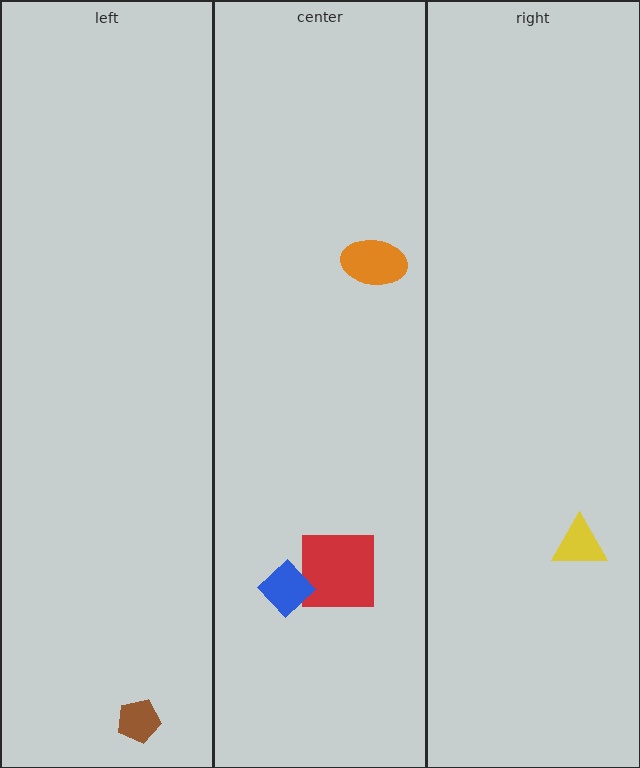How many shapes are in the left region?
1.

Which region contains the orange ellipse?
The center region.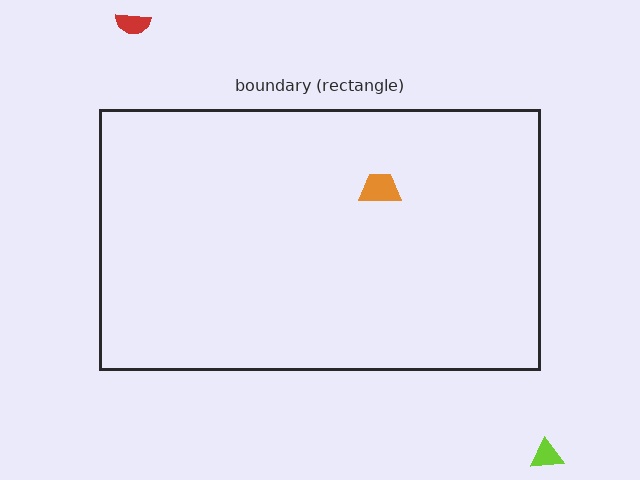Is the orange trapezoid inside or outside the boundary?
Inside.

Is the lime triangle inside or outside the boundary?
Outside.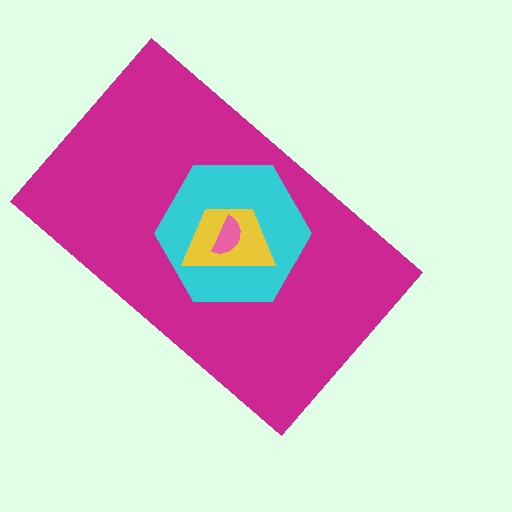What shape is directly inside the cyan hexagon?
The yellow trapezoid.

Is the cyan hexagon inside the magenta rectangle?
Yes.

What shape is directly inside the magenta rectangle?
The cyan hexagon.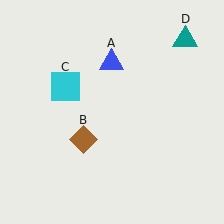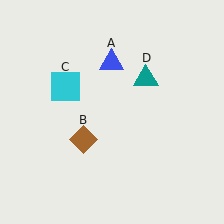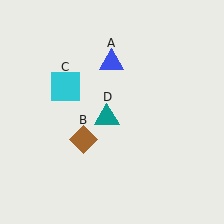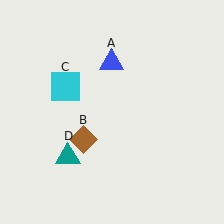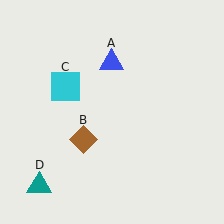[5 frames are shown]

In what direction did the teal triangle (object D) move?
The teal triangle (object D) moved down and to the left.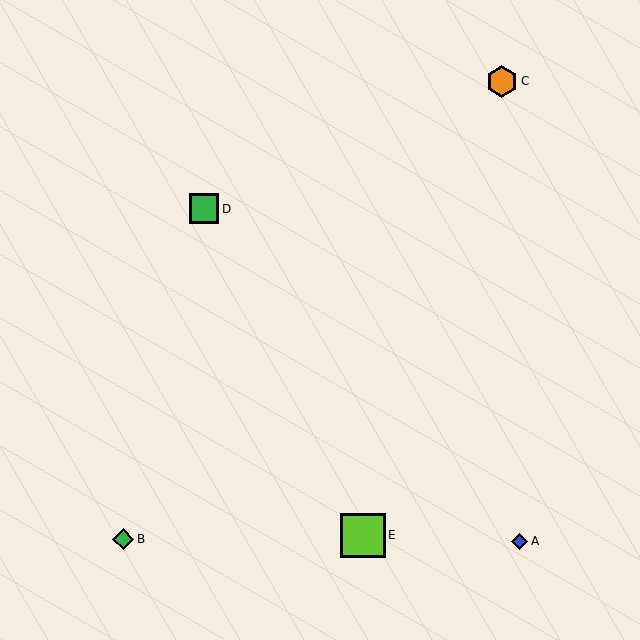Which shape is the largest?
The lime square (labeled E) is the largest.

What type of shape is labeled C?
Shape C is an orange hexagon.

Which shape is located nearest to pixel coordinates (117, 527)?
The green diamond (labeled B) at (123, 539) is nearest to that location.